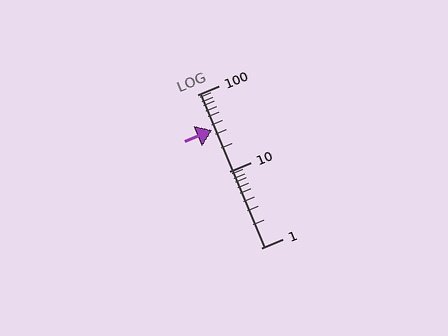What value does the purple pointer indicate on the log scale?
The pointer indicates approximately 34.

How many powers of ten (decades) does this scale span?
The scale spans 2 decades, from 1 to 100.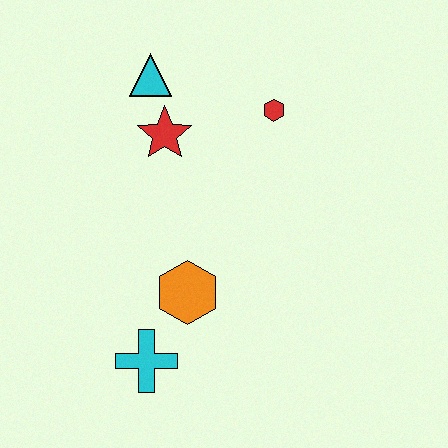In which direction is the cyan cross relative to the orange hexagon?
The cyan cross is below the orange hexagon.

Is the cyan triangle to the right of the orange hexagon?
No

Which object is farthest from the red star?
The cyan cross is farthest from the red star.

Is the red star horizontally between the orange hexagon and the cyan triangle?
Yes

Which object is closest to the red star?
The cyan triangle is closest to the red star.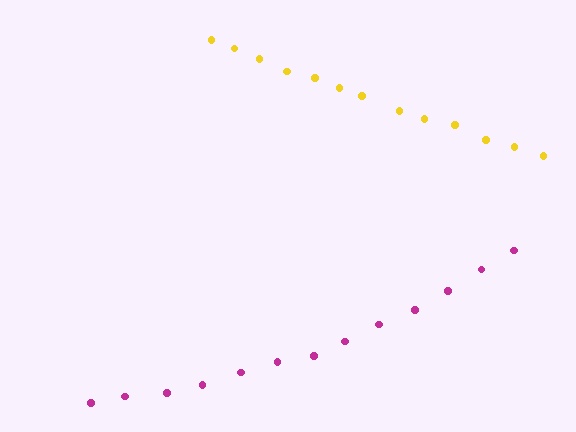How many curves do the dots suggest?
There are 2 distinct paths.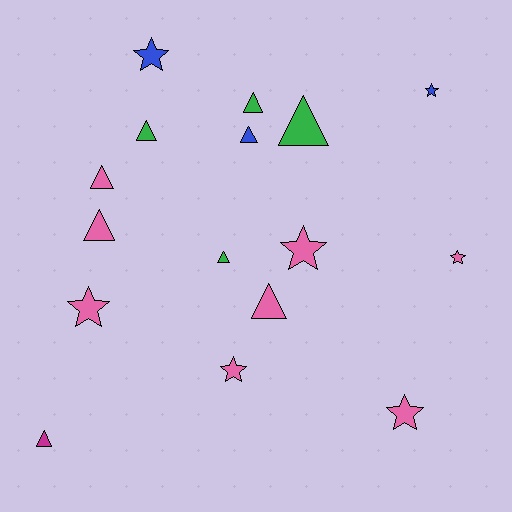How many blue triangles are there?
There is 1 blue triangle.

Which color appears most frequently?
Pink, with 8 objects.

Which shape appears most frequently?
Triangle, with 9 objects.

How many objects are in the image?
There are 16 objects.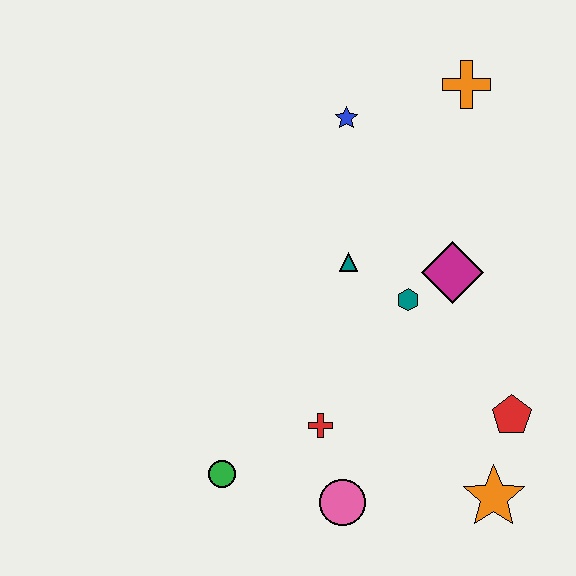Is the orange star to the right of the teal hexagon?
Yes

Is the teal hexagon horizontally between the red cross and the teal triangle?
No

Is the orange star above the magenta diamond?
No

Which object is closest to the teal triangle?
The teal hexagon is closest to the teal triangle.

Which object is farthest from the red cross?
The orange cross is farthest from the red cross.